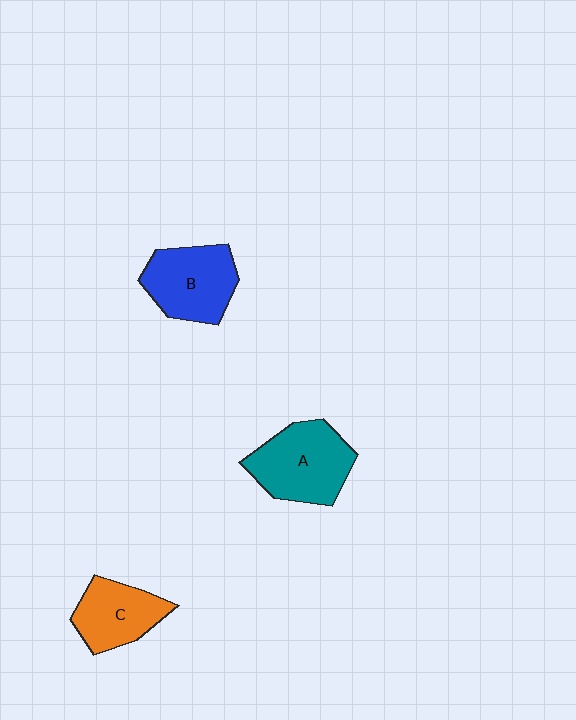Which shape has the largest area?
Shape A (teal).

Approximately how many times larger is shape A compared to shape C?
Approximately 1.3 times.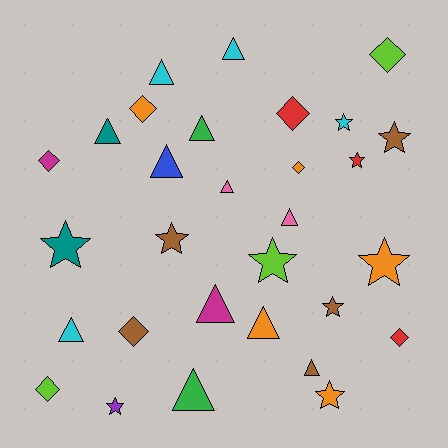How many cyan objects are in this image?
There are 4 cyan objects.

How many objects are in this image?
There are 30 objects.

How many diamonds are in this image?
There are 8 diamonds.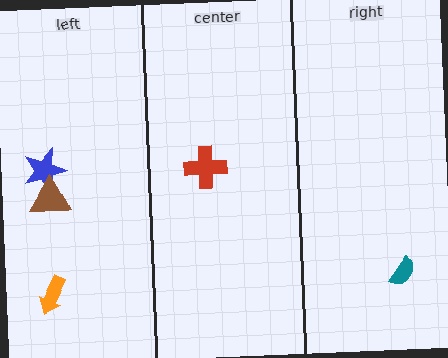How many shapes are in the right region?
1.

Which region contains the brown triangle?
The left region.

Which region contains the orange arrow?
The left region.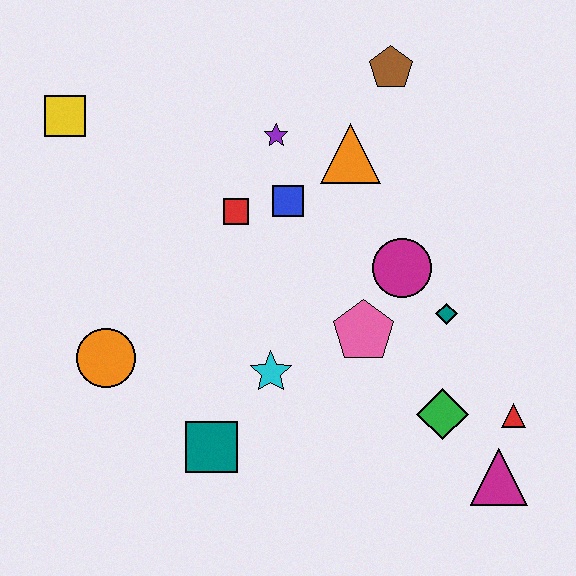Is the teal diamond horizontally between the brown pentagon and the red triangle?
Yes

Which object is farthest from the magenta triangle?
The yellow square is farthest from the magenta triangle.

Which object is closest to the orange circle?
The teal square is closest to the orange circle.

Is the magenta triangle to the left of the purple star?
No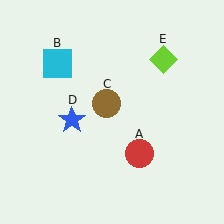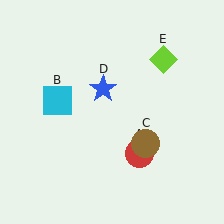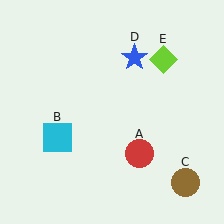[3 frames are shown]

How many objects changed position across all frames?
3 objects changed position: cyan square (object B), brown circle (object C), blue star (object D).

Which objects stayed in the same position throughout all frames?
Red circle (object A) and lime diamond (object E) remained stationary.